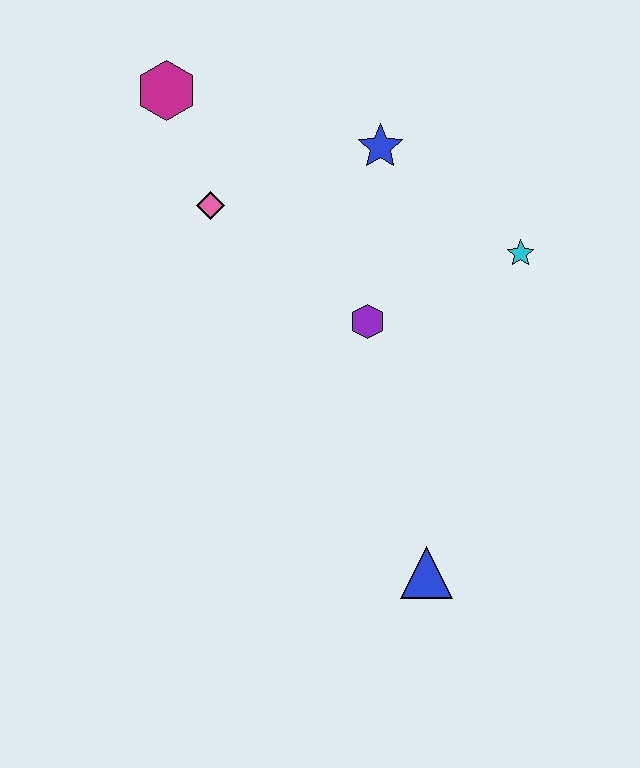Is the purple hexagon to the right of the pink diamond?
Yes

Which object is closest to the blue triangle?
The purple hexagon is closest to the blue triangle.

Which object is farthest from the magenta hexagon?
The blue triangle is farthest from the magenta hexagon.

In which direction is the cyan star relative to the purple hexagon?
The cyan star is to the right of the purple hexagon.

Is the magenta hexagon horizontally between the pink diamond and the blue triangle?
No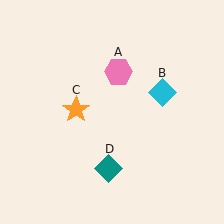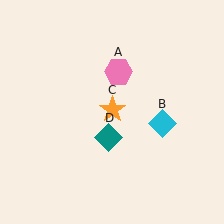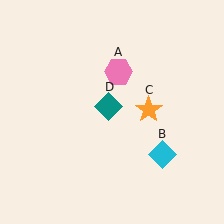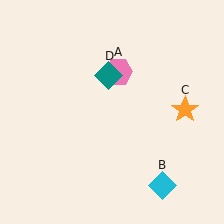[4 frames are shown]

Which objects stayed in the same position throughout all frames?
Pink hexagon (object A) remained stationary.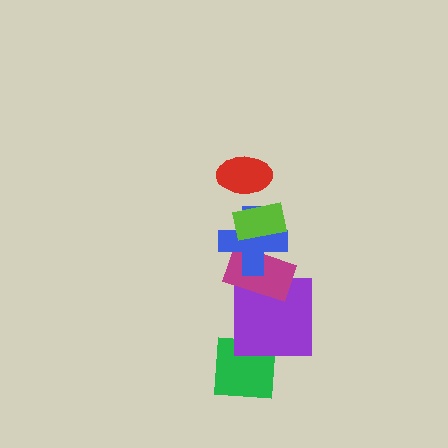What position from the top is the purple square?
The purple square is 5th from the top.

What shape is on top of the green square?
The purple square is on top of the green square.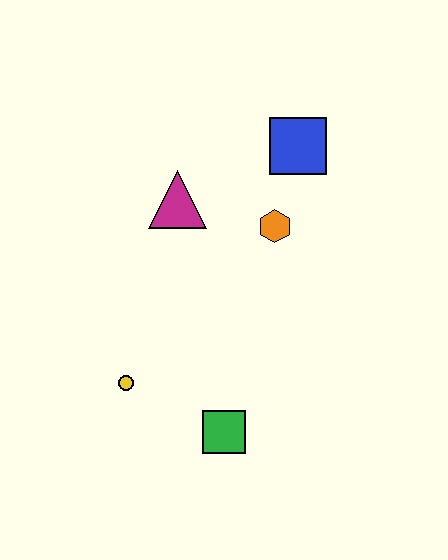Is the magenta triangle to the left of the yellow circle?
No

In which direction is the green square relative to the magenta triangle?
The green square is below the magenta triangle.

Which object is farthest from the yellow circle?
The blue square is farthest from the yellow circle.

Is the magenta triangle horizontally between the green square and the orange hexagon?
No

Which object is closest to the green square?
The yellow circle is closest to the green square.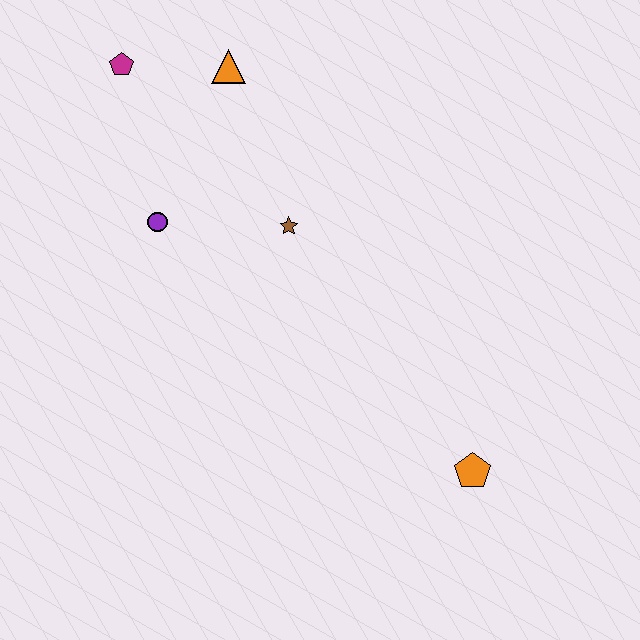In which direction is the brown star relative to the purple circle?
The brown star is to the right of the purple circle.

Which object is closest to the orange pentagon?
The brown star is closest to the orange pentagon.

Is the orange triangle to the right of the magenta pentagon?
Yes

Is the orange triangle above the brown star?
Yes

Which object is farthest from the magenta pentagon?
The orange pentagon is farthest from the magenta pentagon.